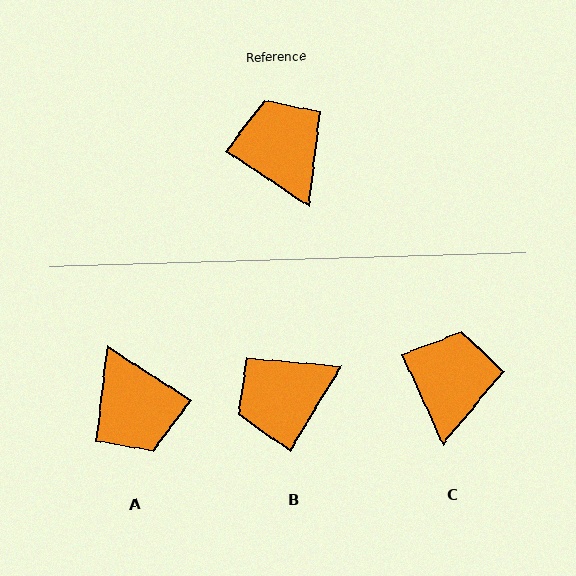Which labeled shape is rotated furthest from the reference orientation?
A, about 179 degrees away.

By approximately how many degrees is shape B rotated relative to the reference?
Approximately 92 degrees counter-clockwise.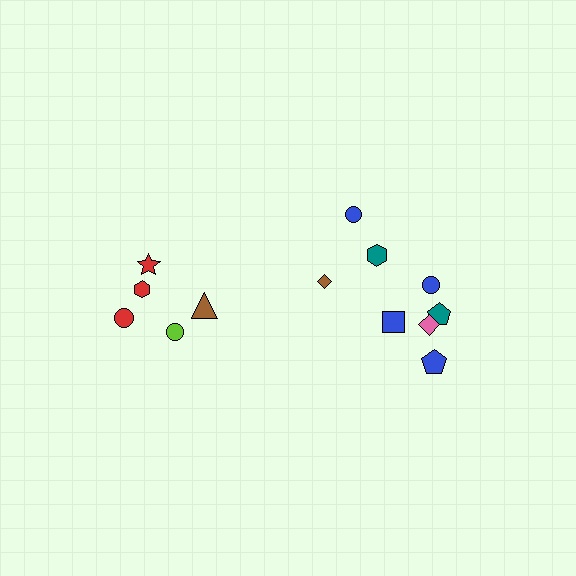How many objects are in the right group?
There are 8 objects.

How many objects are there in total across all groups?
There are 13 objects.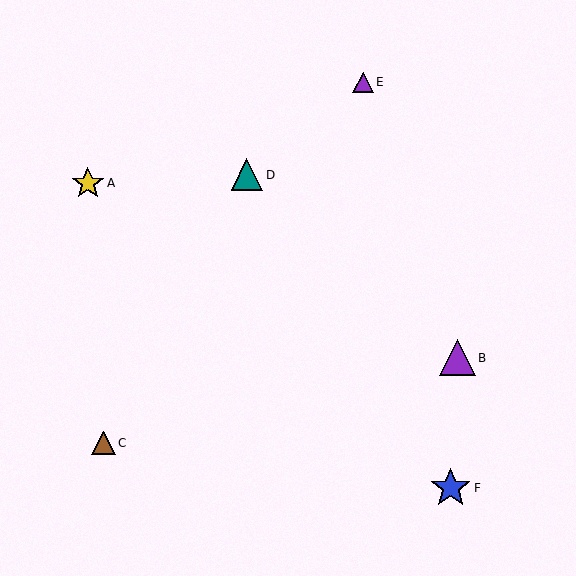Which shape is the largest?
The blue star (labeled F) is the largest.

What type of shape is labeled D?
Shape D is a teal triangle.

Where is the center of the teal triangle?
The center of the teal triangle is at (247, 175).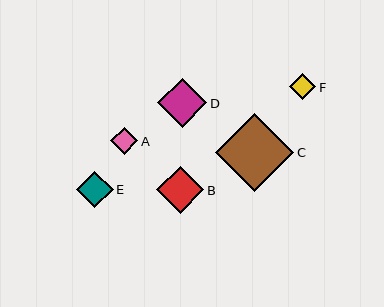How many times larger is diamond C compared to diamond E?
Diamond C is approximately 2.1 times the size of diamond E.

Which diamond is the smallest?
Diamond F is the smallest with a size of approximately 26 pixels.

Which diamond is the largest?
Diamond C is the largest with a size of approximately 78 pixels.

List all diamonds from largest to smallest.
From largest to smallest: C, D, B, E, A, F.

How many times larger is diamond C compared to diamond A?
Diamond C is approximately 2.9 times the size of diamond A.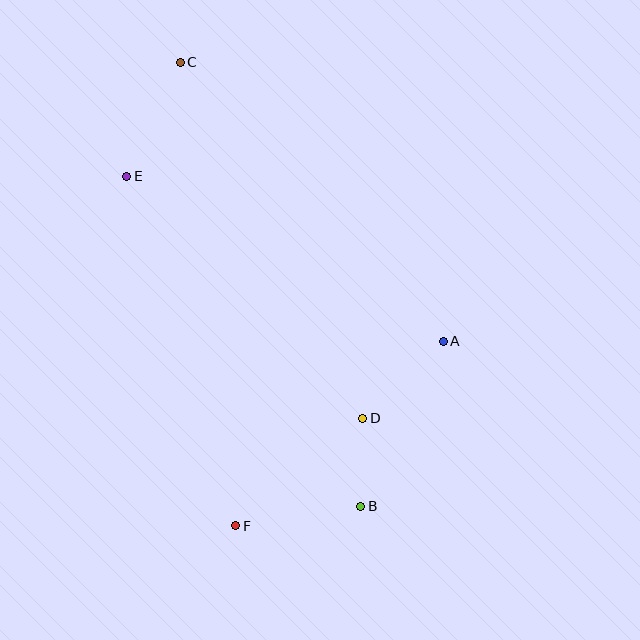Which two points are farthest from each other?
Points B and C are farthest from each other.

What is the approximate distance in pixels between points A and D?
The distance between A and D is approximately 112 pixels.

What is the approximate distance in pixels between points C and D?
The distance between C and D is approximately 400 pixels.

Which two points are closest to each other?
Points B and D are closest to each other.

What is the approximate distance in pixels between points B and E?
The distance between B and E is approximately 404 pixels.